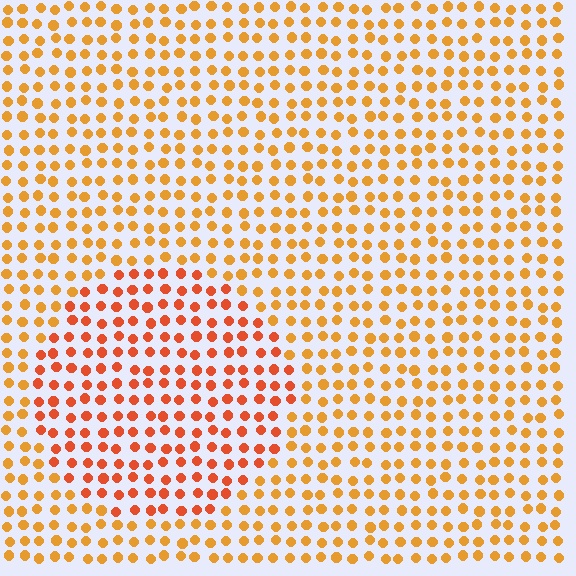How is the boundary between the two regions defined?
The boundary is defined purely by a slight shift in hue (about 25 degrees). Spacing, size, and orientation are identical on both sides.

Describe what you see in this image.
The image is filled with small orange elements in a uniform arrangement. A circle-shaped region is visible where the elements are tinted to a slightly different hue, forming a subtle color boundary.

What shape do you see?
I see a circle.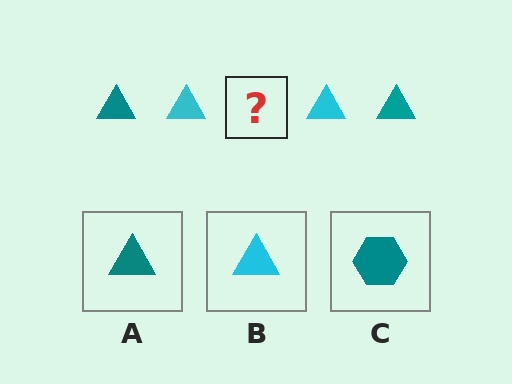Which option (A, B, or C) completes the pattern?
A.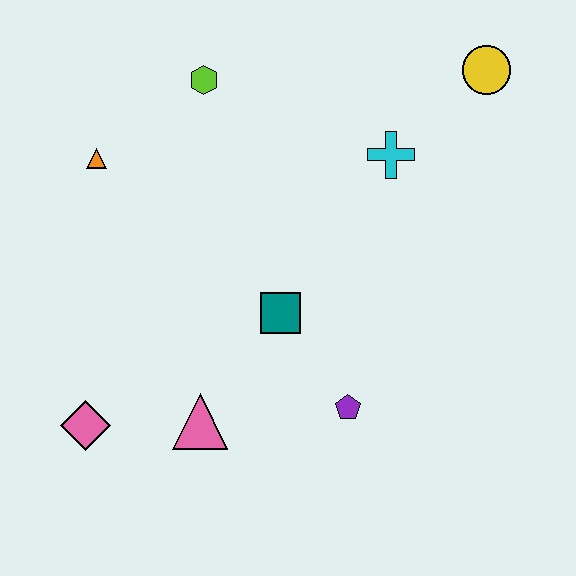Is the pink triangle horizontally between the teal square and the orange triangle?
Yes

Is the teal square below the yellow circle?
Yes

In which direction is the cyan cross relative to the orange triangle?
The cyan cross is to the right of the orange triangle.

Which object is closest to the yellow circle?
The cyan cross is closest to the yellow circle.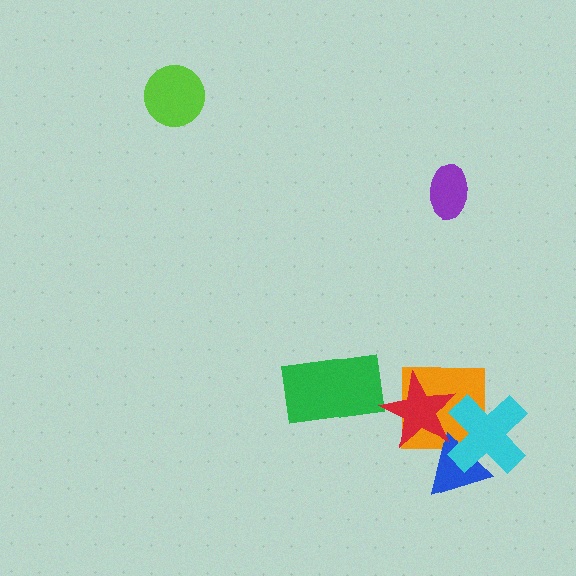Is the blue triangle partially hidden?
Yes, it is partially covered by another shape.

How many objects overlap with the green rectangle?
0 objects overlap with the green rectangle.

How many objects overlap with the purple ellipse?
0 objects overlap with the purple ellipse.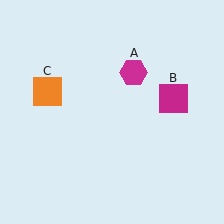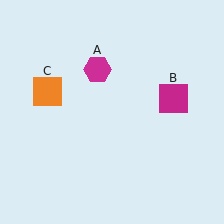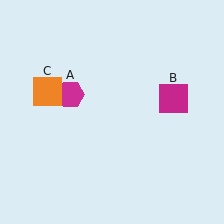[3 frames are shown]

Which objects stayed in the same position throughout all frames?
Magenta square (object B) and orange square (object C) remained stationary.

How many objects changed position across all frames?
1 object changed position: magenta hexagon (object A).